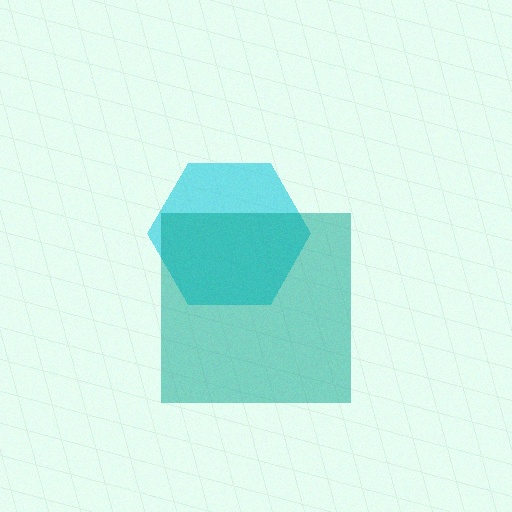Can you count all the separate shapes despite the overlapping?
Yes, there are 2 separate shapes.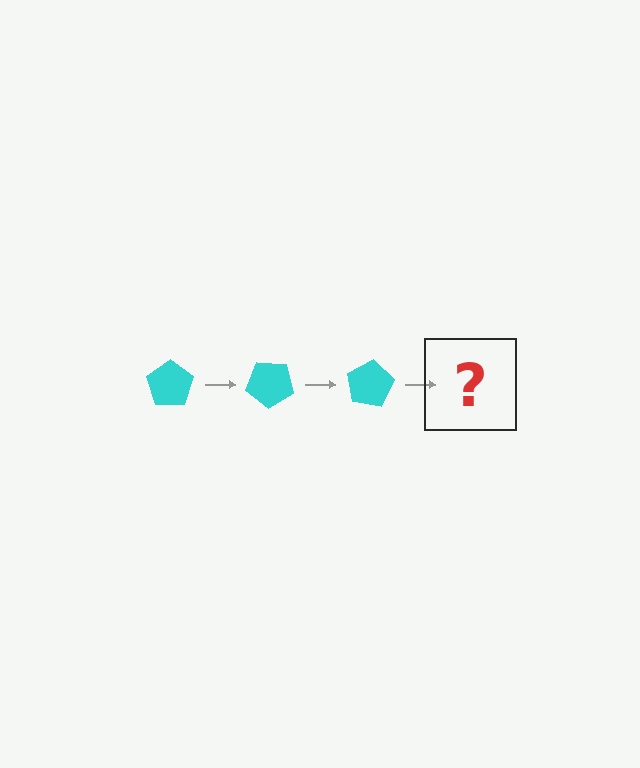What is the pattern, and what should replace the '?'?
The pattern is that the pentagon rotates 40 degrees each step. The '?' should be a cyan pentagon rotated 120 degrees.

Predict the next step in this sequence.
The next step is a cyan pentagon rotated 120 degrees.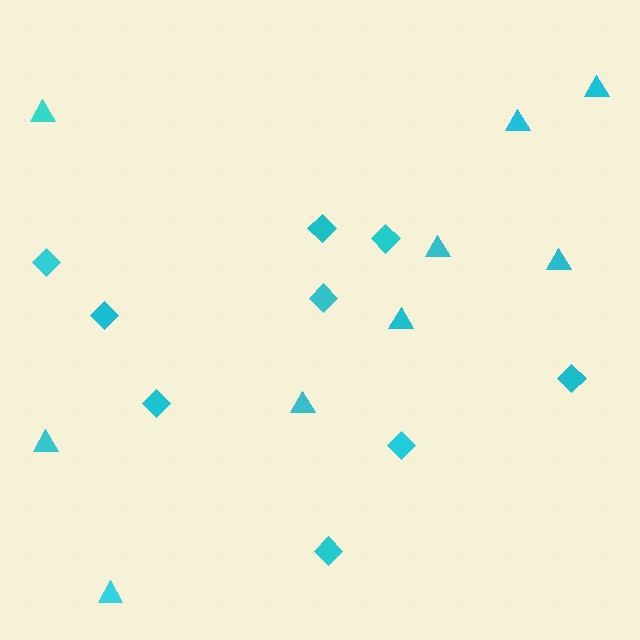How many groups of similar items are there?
There are 2 groups: one group of diamonds (9) and one group of triangles (9).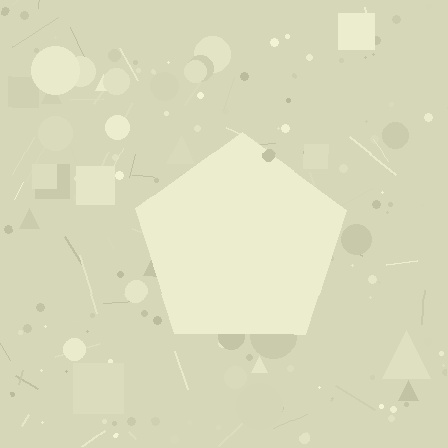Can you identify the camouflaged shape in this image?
The camouflaged shape is a pentagon.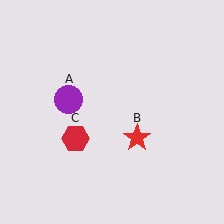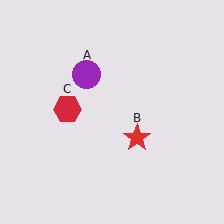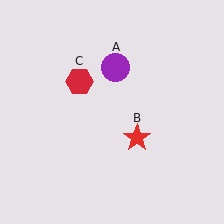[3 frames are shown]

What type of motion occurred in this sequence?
The purple circle (object A), red hexagon (object C) rotated clockwise around the center of the scene.